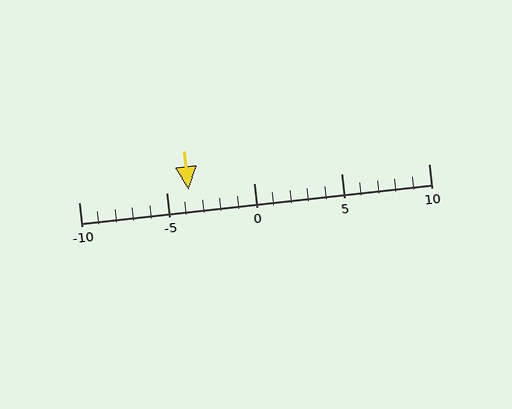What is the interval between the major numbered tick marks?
The major tick marks are spaced 5 units apart.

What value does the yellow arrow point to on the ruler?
The yellow arrow points to approximately -4.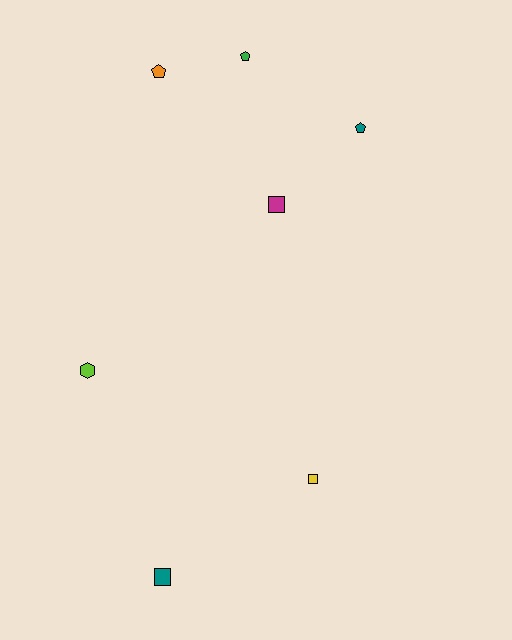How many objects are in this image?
There are 7 objects.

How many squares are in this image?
There are 3 squares.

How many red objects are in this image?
There are no red objects.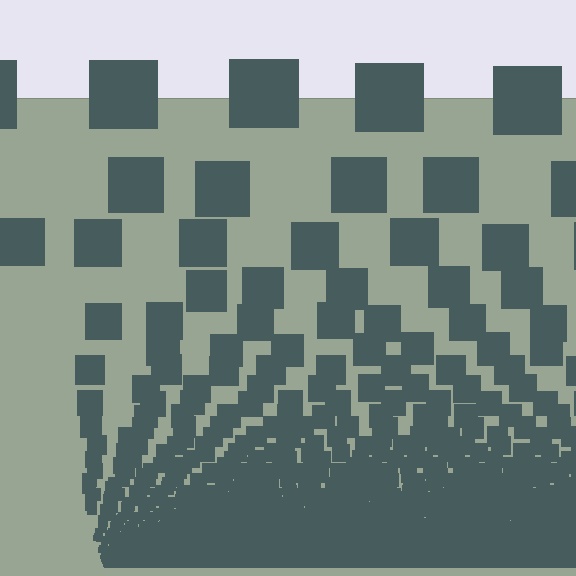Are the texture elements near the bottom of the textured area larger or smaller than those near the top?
Smaller. The gradient is inverted — elements near the bottom are smaller and denser.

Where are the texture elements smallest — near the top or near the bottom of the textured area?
Near the bottom.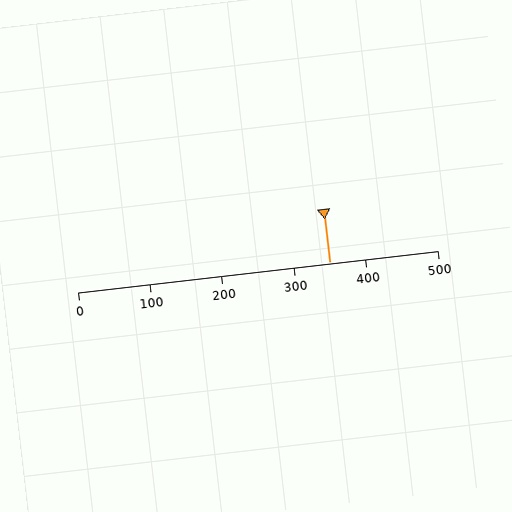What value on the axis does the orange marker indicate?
The marker indicates approximately 350.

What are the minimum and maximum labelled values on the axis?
The axis runs from 0 to 500.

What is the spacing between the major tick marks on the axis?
The major ticks are spaced 100 apart.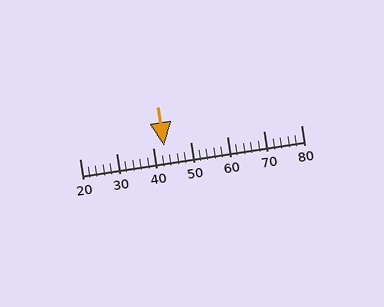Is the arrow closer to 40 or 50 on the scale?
The arrow is closer to 40.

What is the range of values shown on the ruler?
The ruler shows values from 20 to 80.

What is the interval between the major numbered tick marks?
The major tick marks are spaced 10 units apart.